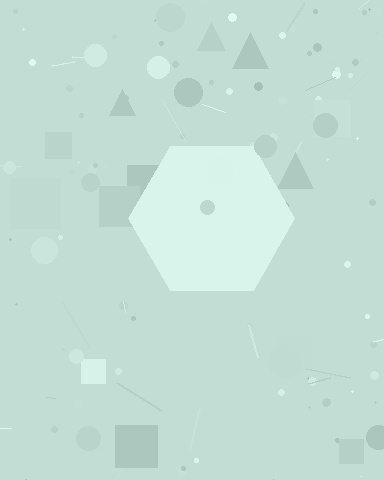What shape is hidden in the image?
A hexagon is hidden in the image.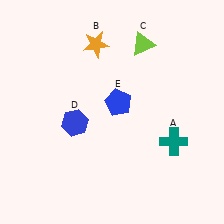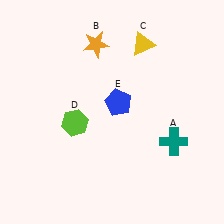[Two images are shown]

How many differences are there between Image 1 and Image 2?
There are 2 differences between the two images.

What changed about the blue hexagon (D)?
In Image 1, D is blue. In Image 2, it changed to lime.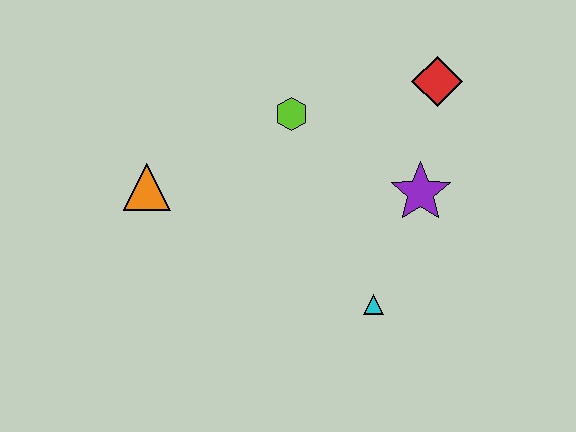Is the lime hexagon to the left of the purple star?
Yes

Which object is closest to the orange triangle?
The lime hexagon is closest to the orange triangle.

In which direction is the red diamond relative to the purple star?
The red diamond is above the purple star.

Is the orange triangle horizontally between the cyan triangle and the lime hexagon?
No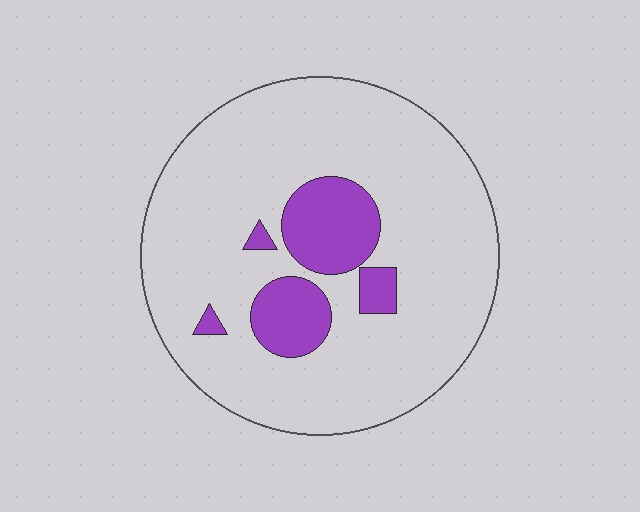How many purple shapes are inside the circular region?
5.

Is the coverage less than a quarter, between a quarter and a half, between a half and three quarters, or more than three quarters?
Less than a quarter.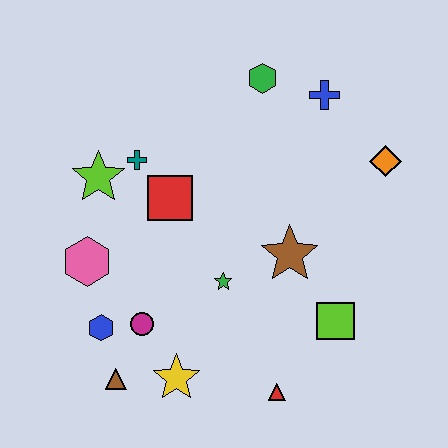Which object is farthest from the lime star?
The orange diamond is farthest from the lime star.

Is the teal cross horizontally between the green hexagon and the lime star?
Yes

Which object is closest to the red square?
The teal cross is closest to the red square.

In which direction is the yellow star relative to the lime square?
The yellow star is to the left of the lime square.